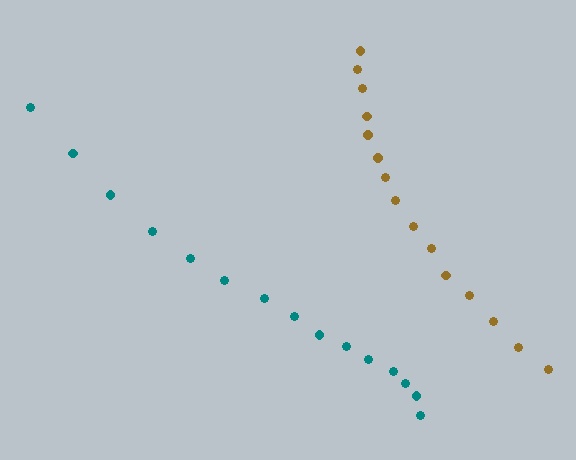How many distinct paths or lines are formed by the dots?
There are 2 distinct paths.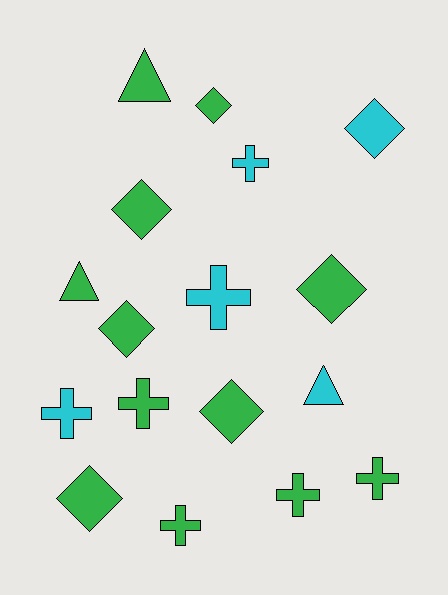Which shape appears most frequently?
Cross, with 7 objects.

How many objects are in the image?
There are 17 objects.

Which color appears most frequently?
Green, with 12 objects.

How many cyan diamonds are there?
There is 1 cyan diamond.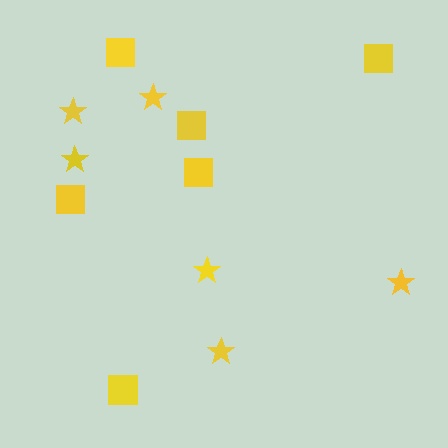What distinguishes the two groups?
There are 2 groups: one group of stars (6) and one group of squares (6).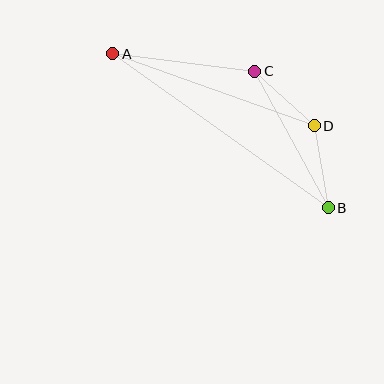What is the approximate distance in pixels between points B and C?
The distance between B and C is approximately 155 pixels.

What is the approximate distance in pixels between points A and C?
The distance between A and C is approximately 143 pixels.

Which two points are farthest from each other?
Points A and B are farthest from each other.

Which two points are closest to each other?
Points C and D are closest to each other.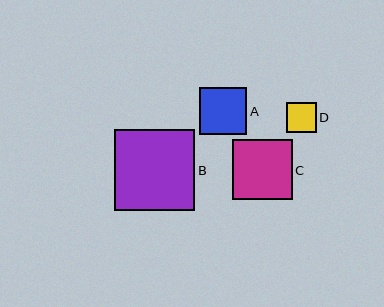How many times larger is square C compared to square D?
Square C is approximately 2.0 times the size of square D.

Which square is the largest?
Square B is the largest with a size of approximately 80 pixels.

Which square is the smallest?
Square D is the smallest with a size of approximately 30 pixels.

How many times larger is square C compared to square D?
Square C is approximately 2.0 times the size of square D.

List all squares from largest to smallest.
From largest to smallest: B, C, A, D.